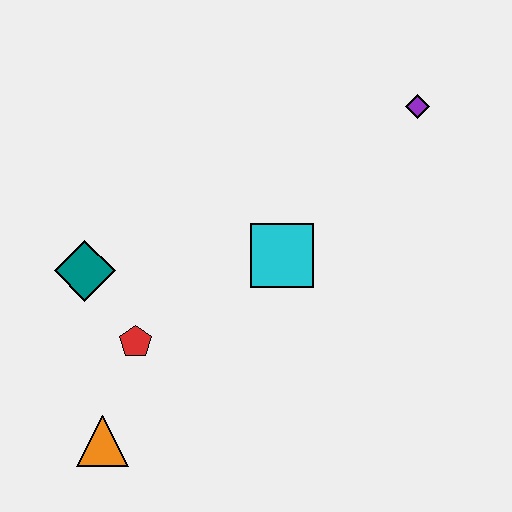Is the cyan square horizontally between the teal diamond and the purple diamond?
Yes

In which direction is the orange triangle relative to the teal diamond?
The orange triangle is below the teal diamond.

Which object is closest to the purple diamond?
The cyan square is closest to the purple diamond.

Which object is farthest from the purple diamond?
The orange triangle is farthest from the purple diamond.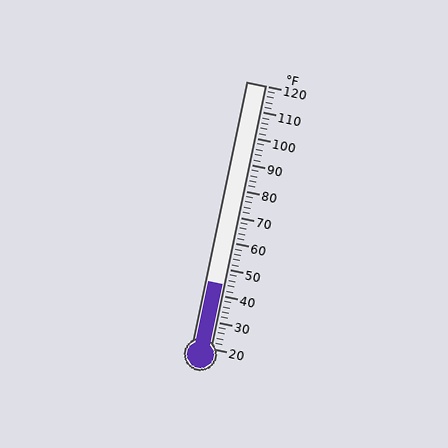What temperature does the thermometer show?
The thermometer shows approximately 44°F.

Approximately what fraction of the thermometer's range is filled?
The thermometer is filled to approximately 25% of its range.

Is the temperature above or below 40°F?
The temperature is above 40°F.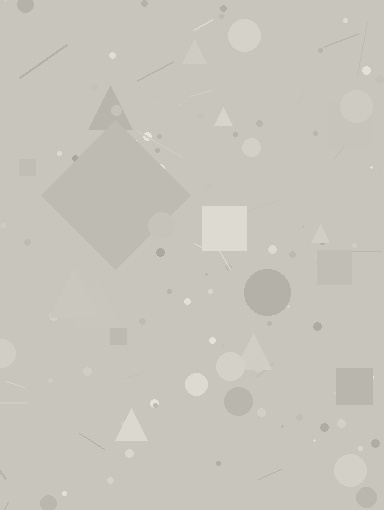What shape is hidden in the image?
A diamond is hidden in the image.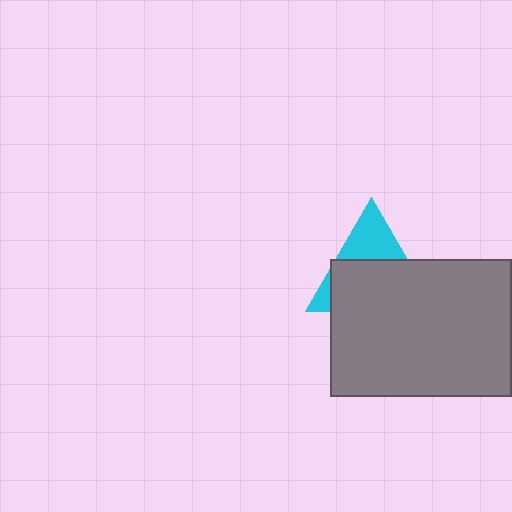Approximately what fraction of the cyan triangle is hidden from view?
Roughly 63% of the cyan triangle is hidden behind the gray rectangle.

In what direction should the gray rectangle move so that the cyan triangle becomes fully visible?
The gray rectangle should move down. That is the shortest direction to clear the overlap and leave the cyan triangle fully visible.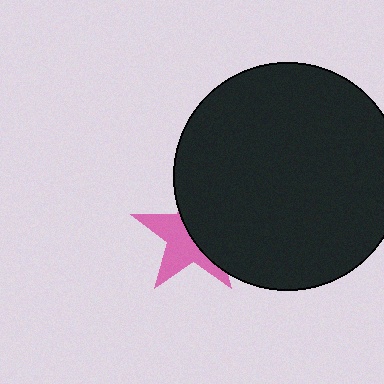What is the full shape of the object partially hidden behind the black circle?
The partially hidden object is a pink star.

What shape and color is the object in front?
The object in front is a black circle.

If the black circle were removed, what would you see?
You would see the complete pink star.